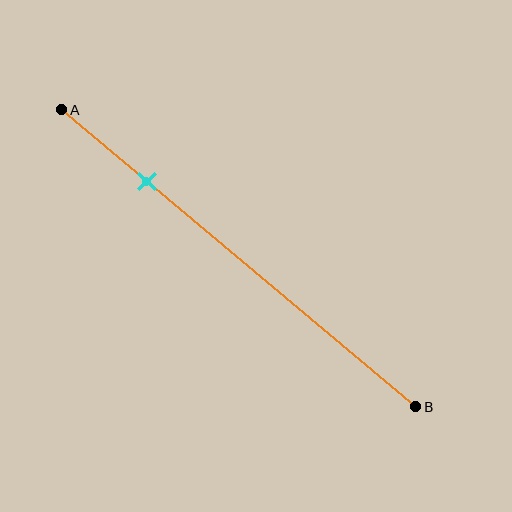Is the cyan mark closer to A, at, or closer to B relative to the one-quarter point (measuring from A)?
The cyan mark is approximately at the one-quarter point of segment AB.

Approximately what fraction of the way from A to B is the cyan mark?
The cyan mark is approximately 25% of the way from A to B.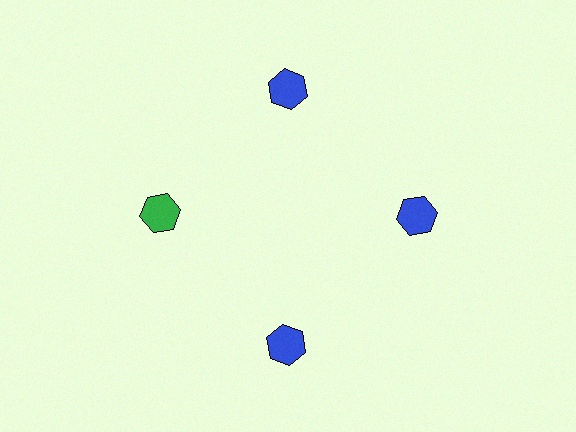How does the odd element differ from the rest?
It has a different color: green instead of blue.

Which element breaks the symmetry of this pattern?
The green hexagon at roughly the 9 o'clock position breaks the symmetry. All other shapes are blue hexagons.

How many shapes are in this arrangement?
There are 4 shapes arranged in a ring pattern.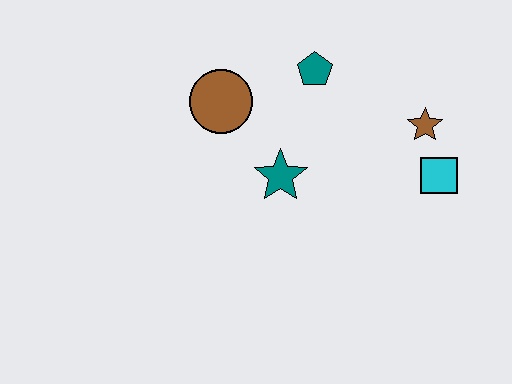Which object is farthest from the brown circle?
The cyan square is farthest from the brown circle.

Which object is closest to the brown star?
The cyan square is closest to the brown star.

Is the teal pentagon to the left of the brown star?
Yes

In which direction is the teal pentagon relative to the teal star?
The teal pentagon is above the teal star.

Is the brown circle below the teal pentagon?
Yes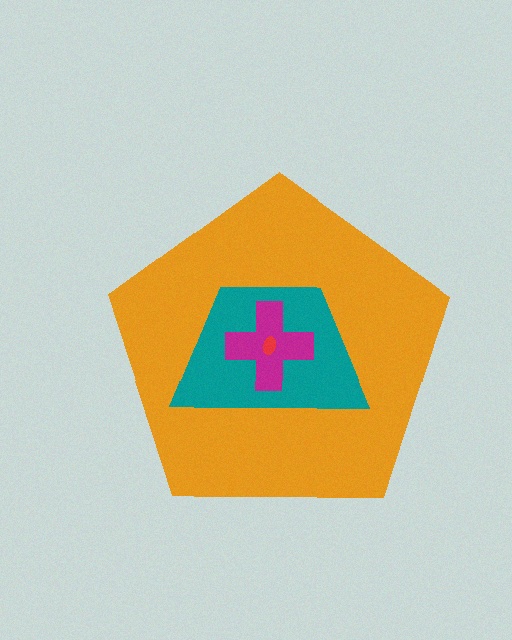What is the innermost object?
The red ellipse.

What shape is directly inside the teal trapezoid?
The magenta cross.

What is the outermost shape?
The orange pentagon.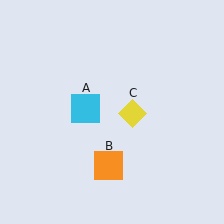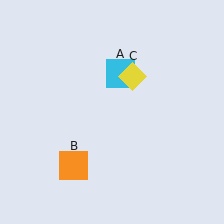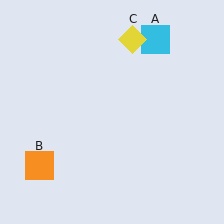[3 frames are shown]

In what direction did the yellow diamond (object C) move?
The yellow diamond (object C) moved up.